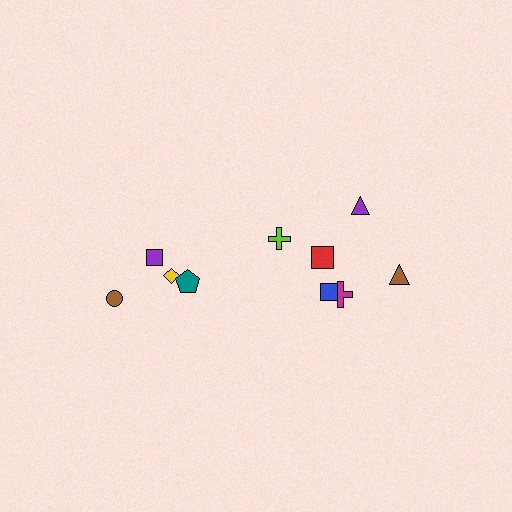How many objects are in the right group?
There are 6 objects.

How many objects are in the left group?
There are 4 objects.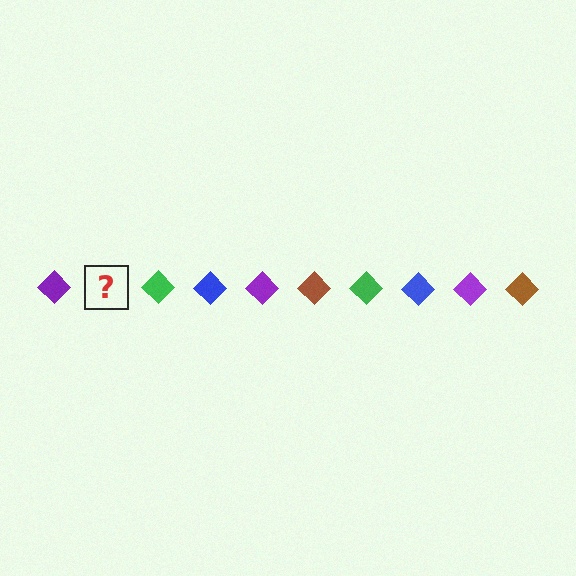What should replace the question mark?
The question mark should be replaced with a brown diamond.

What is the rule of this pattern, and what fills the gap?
The rule is that the pattern cycles through purple, brown, green, blue diamonds. The gap should be filled with a brown diamond.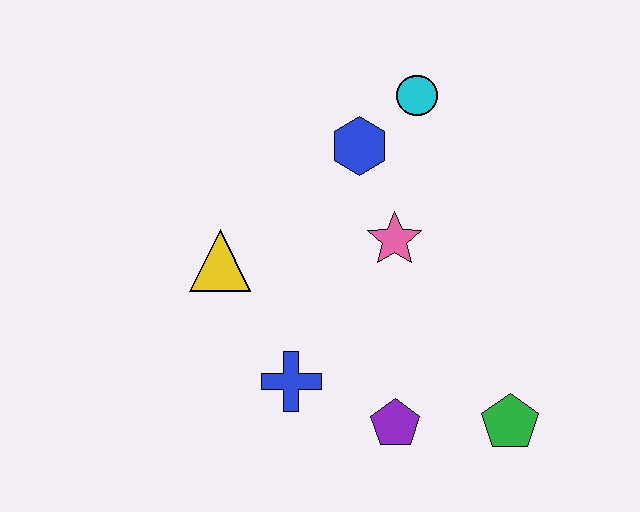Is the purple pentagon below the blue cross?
Yes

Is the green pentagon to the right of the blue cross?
Yes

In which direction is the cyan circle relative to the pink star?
The cyan circle is above the pink star.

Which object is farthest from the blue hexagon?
The green pentagon is farthest from the blue hexagon.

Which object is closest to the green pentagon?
The purple pentagon is closest to the green pentagon.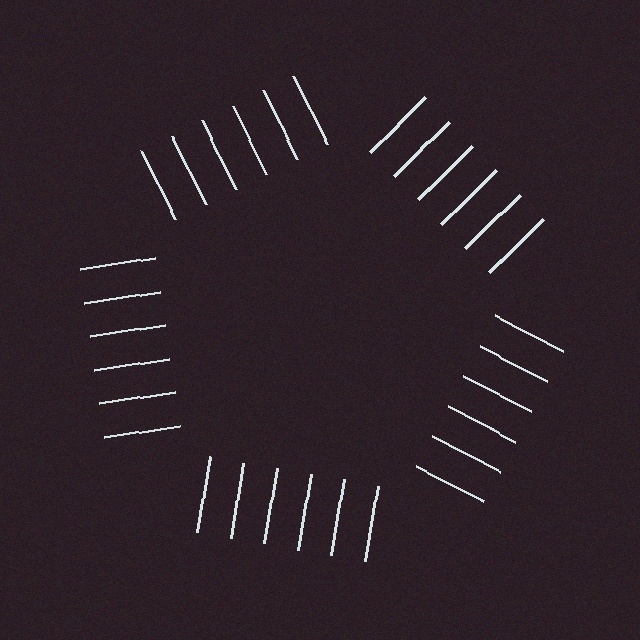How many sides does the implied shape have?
5 sides — the line-ends trace a pentagon.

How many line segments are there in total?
30 — 6 along each of the 5 edges.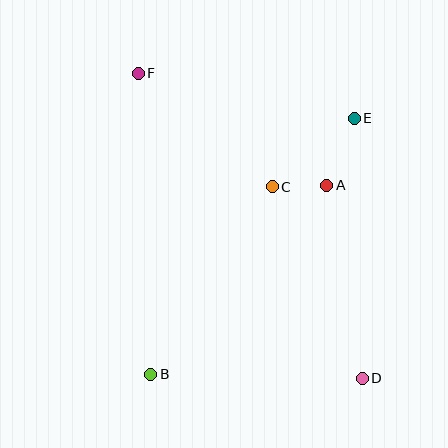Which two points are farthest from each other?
Points D and F are farthest from each other.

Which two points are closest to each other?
Points A and C are closest to each other.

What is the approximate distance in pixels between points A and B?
The distance between A and B is approximately 258 pixels.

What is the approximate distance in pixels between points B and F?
The distance between B and F is approximately 302 pixels.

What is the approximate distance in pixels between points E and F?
The distance between E and F is approximately 221 pixels.